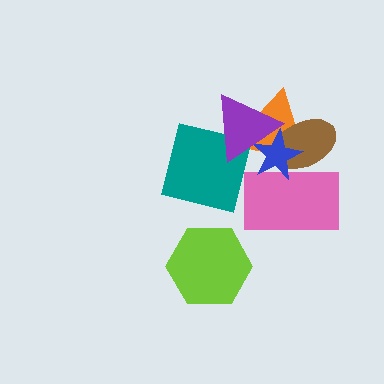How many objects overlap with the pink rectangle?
3 objects overlap with the pink rectangle.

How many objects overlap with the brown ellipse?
4 objects overlap with the brown ellipse.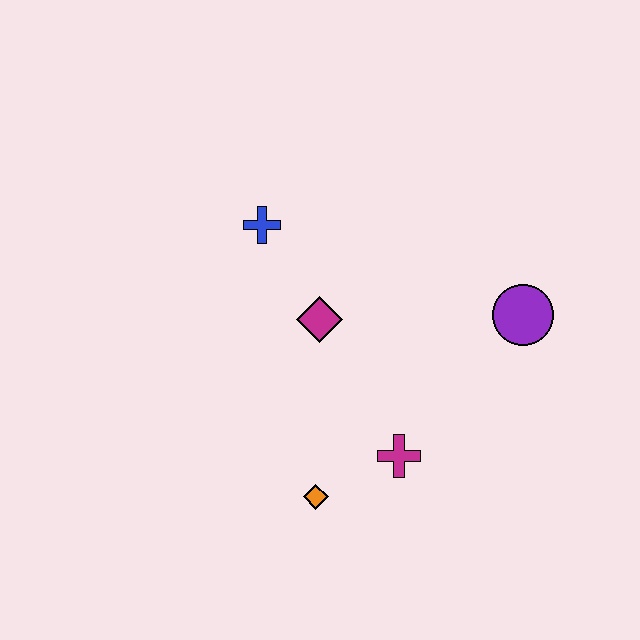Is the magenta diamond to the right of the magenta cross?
No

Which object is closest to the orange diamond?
The magenta cross is closest to the orange diamond.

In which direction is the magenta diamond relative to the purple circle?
The magenta diamond is to the left of the purple circle.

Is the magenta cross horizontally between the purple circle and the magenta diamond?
Yes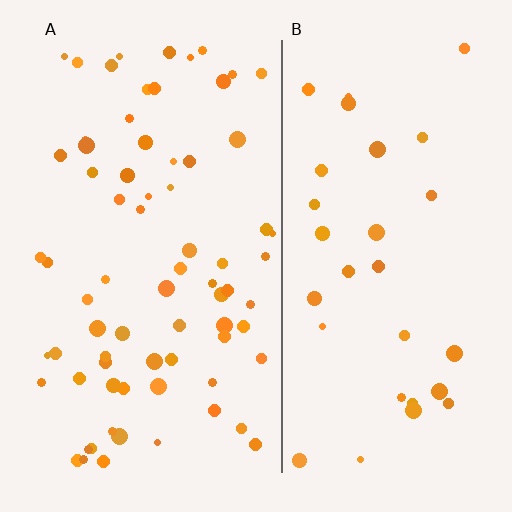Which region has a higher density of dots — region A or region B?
A (the left).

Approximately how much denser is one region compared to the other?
Approximately 2.3× — region A over region B.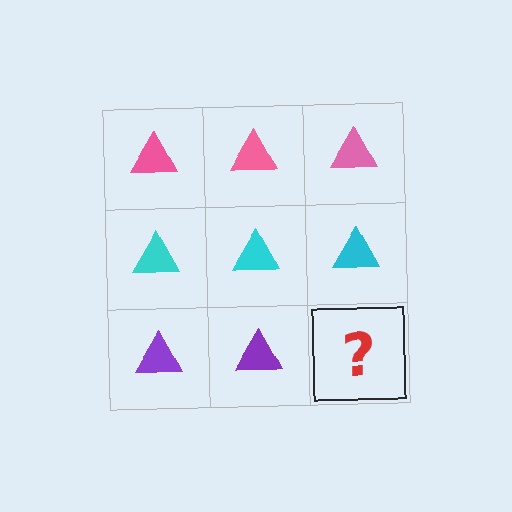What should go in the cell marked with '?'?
The missing cell should contain a purple triangle.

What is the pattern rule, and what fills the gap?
The rule is that each row has a consistent color. The gap should be filled with a purple triangle.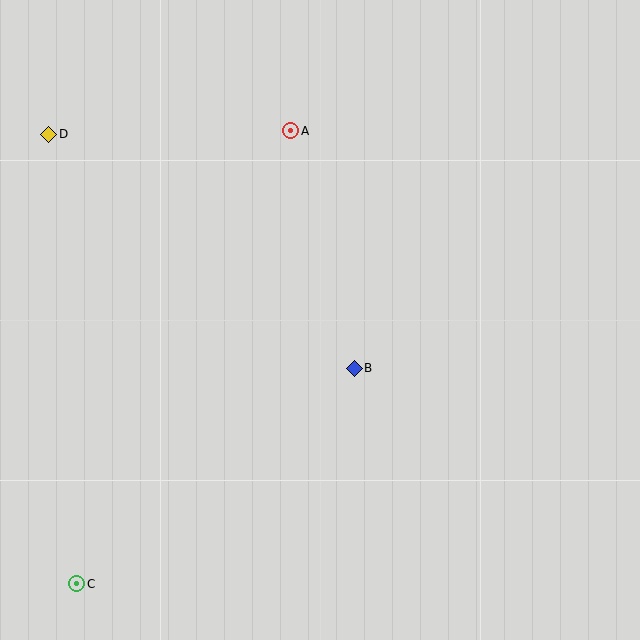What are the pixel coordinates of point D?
Point D is at (49, 134).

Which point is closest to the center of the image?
Point B at (354, 368) is closest to the center.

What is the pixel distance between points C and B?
The distance between C and B is 351 pixels.